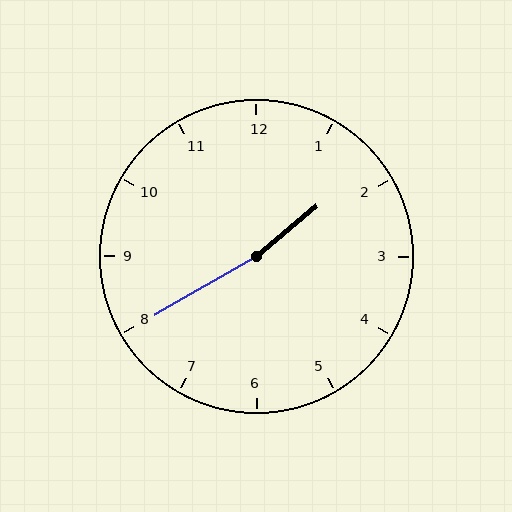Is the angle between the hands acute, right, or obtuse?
It is obtuse.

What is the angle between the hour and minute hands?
Approximately 170 degrees.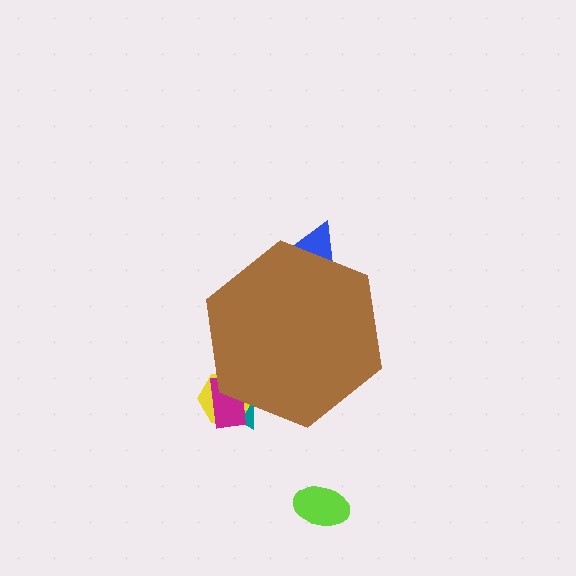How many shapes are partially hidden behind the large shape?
4 shapes are partially hidden.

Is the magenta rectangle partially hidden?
Yes, the magenta rectangle is partially hidden behind the brown hexagon.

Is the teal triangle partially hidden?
Yes, the teal triangle is partially hidden behind the brown hexagon.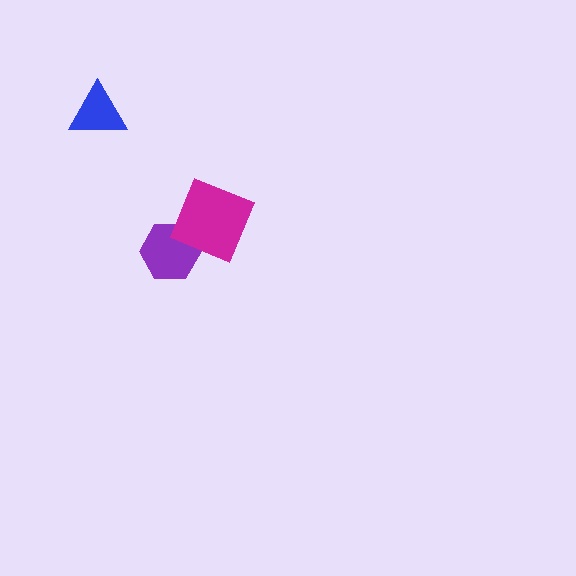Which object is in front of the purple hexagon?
The magenta diamond is in front of the purple hexagon.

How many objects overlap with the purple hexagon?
1 object overlaps with the purple hexagon.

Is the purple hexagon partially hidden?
Yes, it is partially covered by another shape.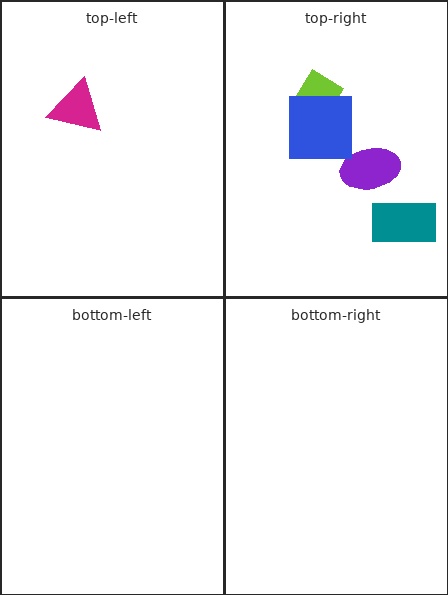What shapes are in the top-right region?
The lime diamond, the purple ellipse, the blue square, the teal rectangle.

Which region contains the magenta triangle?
The top-left region.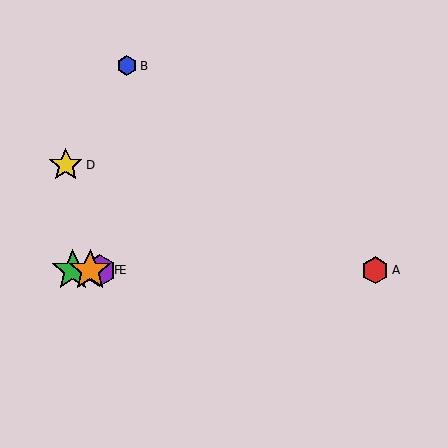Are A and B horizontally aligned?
No, A is at y≈270 and B is at y≈66.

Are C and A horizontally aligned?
Yes, both are at y≈270.